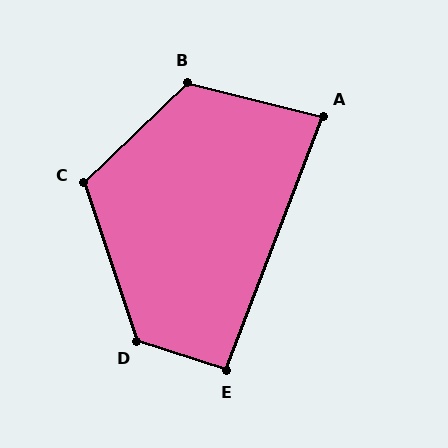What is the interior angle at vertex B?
Approximately 122 degrees (obtuse).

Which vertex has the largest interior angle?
D, at approximately 126 degrees.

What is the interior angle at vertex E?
Approximately 93 degrees (approximately right).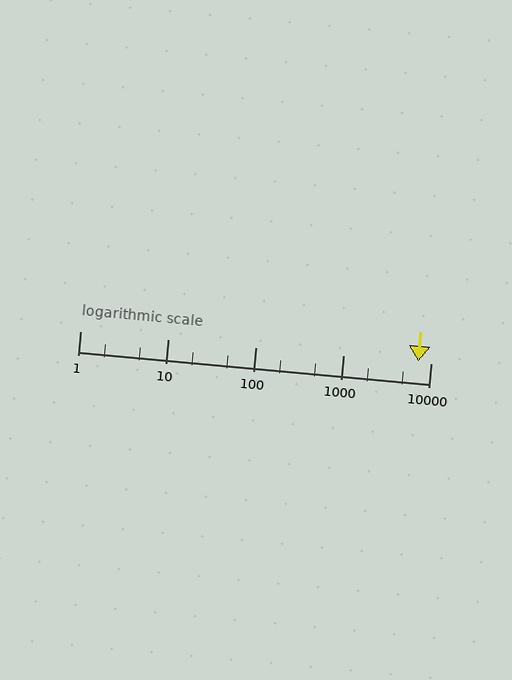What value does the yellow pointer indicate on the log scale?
The pointer indicates approximately 7300.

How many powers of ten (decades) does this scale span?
The scale spans 4 decades, from 1 to 10000.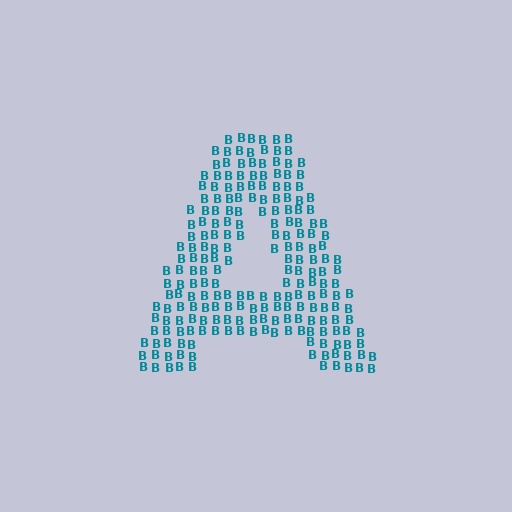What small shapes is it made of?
It is made of small letter B's.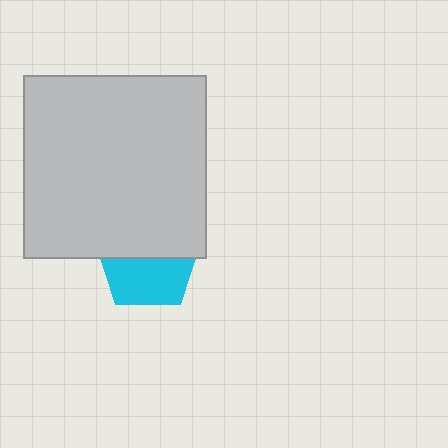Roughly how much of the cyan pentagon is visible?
About half of it is visible (roughly 50%).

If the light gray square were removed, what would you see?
You would see the complete cyan pentagon.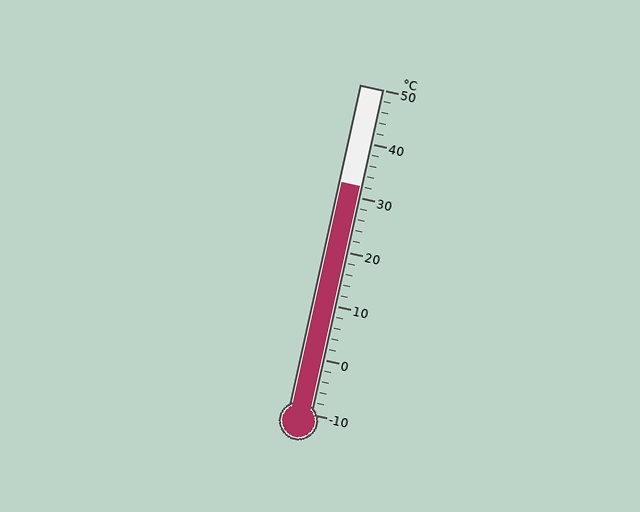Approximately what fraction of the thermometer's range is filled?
The thermometer is filled to approximately 70% of its range.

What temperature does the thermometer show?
The thermometer shows approximately 32°C.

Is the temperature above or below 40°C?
The temperature is below 40°C.